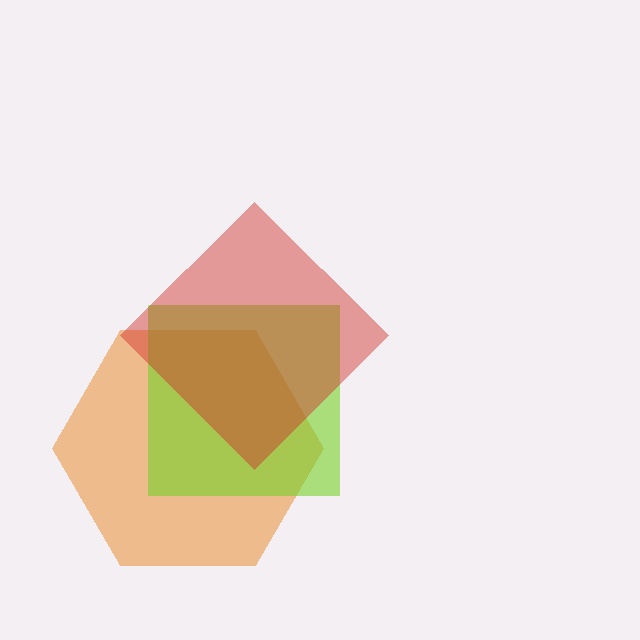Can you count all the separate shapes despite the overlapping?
Yes, there are 3 separate shapes.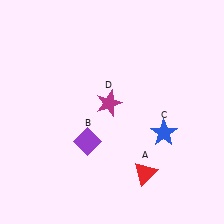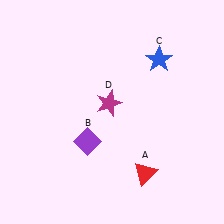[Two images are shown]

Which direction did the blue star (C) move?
The blue star (C) moved up.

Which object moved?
The blue star (C) moved up.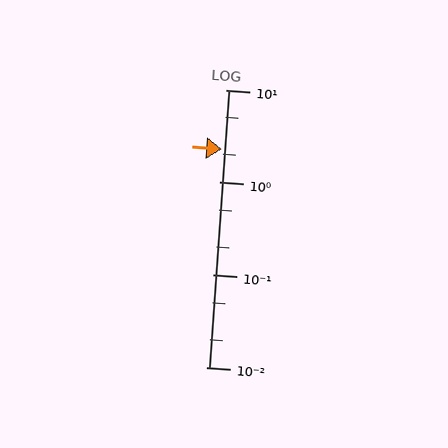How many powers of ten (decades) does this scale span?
The scale spans 3 decades, from 0.01 to 10.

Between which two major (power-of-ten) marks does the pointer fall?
The pointer is between 1 and 10.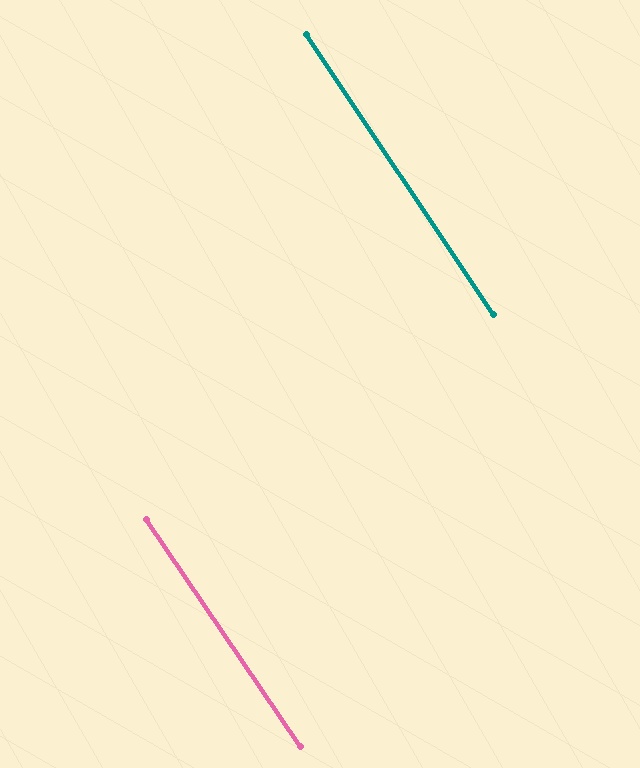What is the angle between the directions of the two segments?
Approximately 0 degrees.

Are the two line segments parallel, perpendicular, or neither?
Parallel — their directions differ by only 0.4°.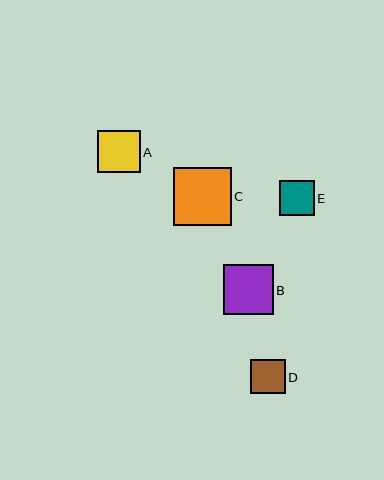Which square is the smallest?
Square D is the smallest with a size of approximately 35 pixels.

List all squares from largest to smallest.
From largest to smallest: C, B, A, E, D.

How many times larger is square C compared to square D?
Square C is approximately 1.7 times the size of square D.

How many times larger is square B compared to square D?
Square B is approximately 1.4 times the size of square D.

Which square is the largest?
Square C is the largest with a size of approximately 58 pixels.